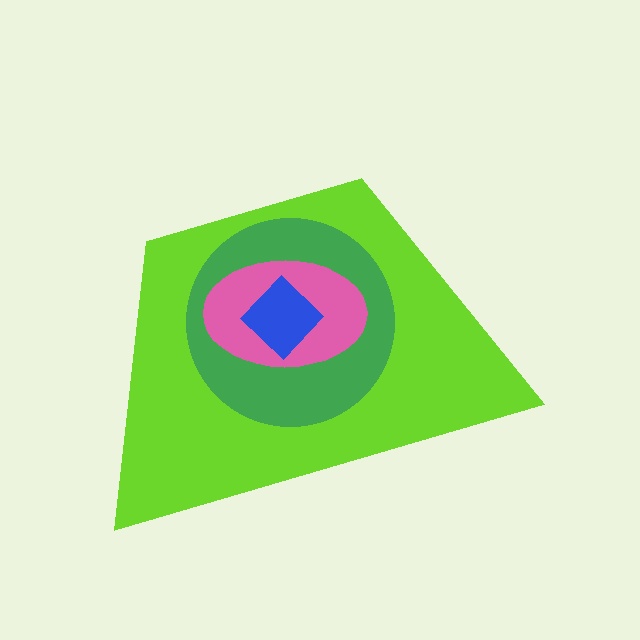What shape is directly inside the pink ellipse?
The blue diamond.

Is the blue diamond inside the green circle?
Yes.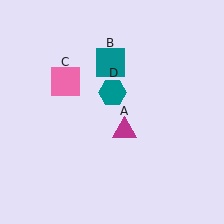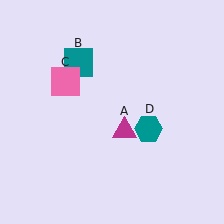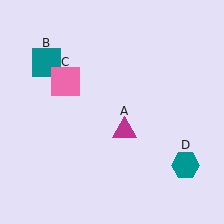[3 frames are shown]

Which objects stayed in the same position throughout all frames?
Magenta triangle (object A) and pink square (object C) remained stationary.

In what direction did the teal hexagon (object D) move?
The teal hexagon (object D) moved down and to the right.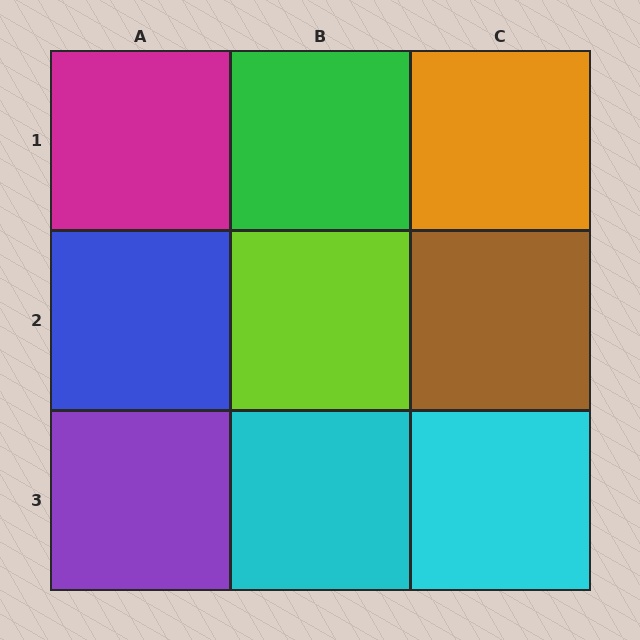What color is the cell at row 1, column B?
Green.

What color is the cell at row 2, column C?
Brown.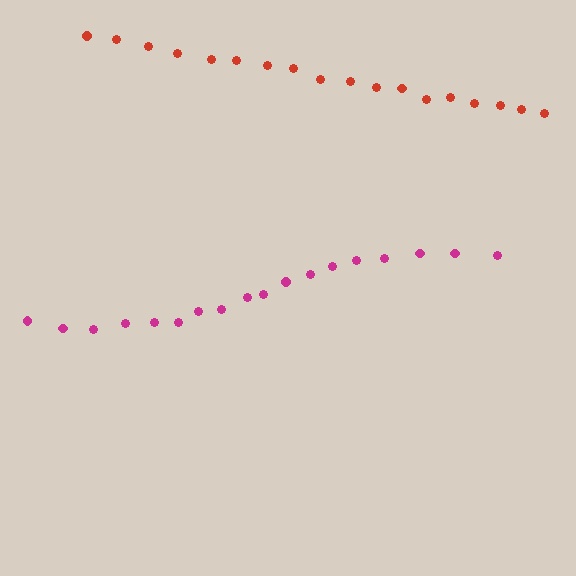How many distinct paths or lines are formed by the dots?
There are 2 distinct paths.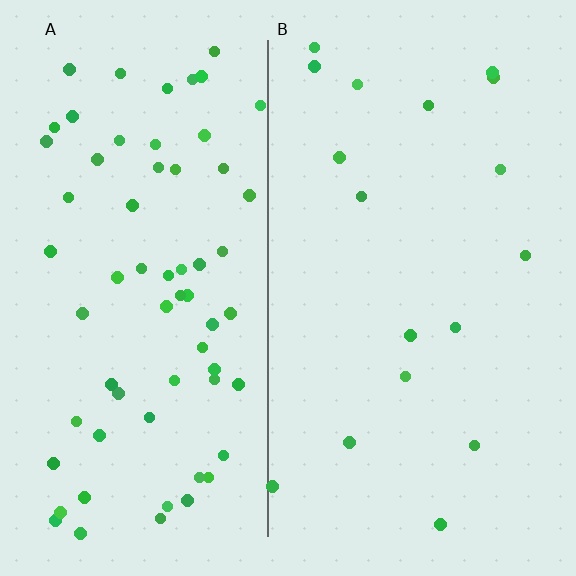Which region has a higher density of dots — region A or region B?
A (the left).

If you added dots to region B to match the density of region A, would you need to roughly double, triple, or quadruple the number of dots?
Approximately quadruple.